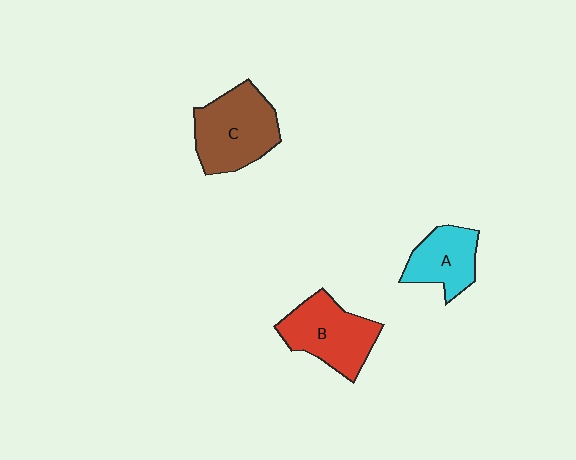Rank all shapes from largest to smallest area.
From largest to smallest: C (brown), B (red), A (cyan).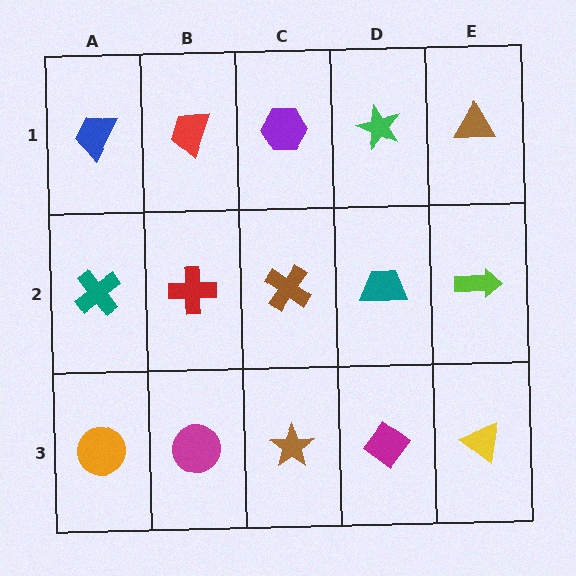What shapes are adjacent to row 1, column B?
A red cross (row 2, column B), a blue trapezoid (row 1, column A), a purple hexagon (row 1, column C).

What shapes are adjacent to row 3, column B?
A red cross (row 2, column B), an orange circle (row 3, column A), a brown star (row 3, column C).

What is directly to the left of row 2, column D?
A brown cross.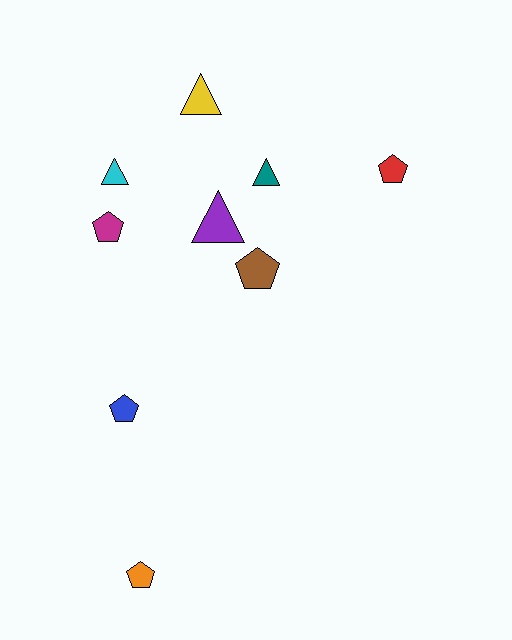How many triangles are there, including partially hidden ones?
There are 4 triangles.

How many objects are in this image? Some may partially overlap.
There are 9 objects.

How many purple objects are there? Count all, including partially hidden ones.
There is 1 purple object.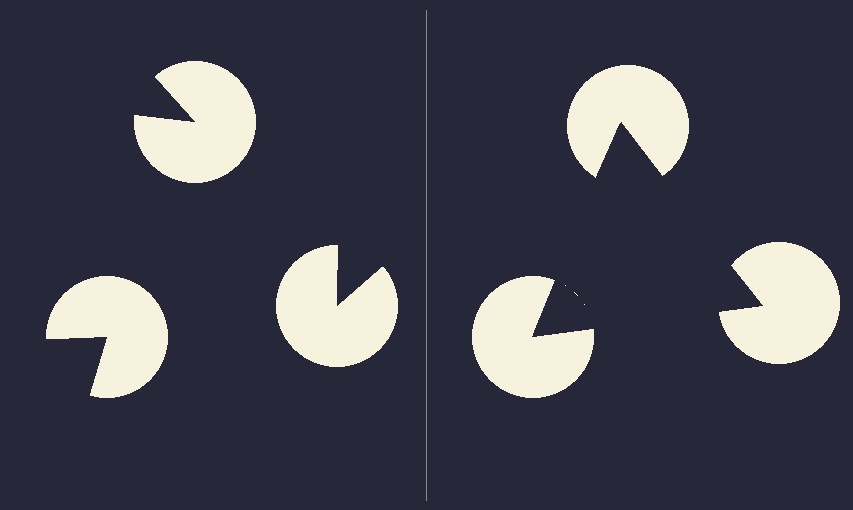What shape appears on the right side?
An illusory triangle.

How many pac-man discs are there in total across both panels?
6 — 3 on each side.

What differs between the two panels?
The pac-man discs are positioned identically on both sides; only the wedge orientations differ. On the right they align to a triangle; on the left they are misaligned.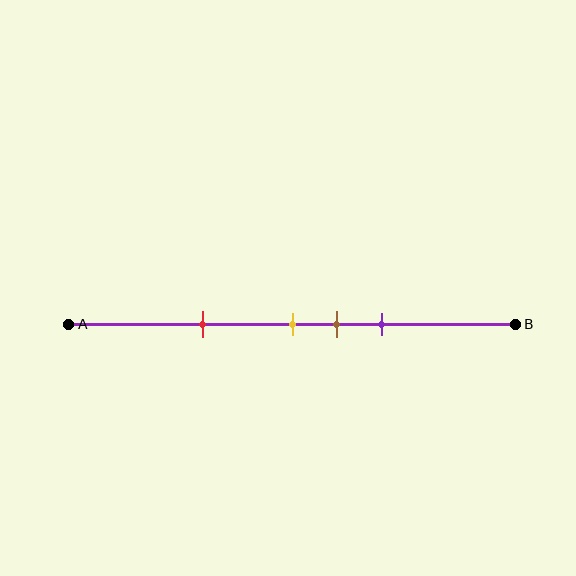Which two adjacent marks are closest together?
The yellow and brown marks are the closest adjacent pair.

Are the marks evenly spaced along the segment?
No, the marks are not evenly spaced.